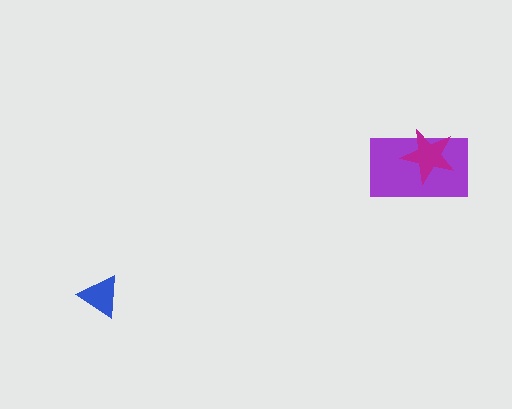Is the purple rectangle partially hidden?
Yes, it is partially covered by another shape.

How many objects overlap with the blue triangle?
0 objects overlap with the blue triangle.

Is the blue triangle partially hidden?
No, no other shape covers it.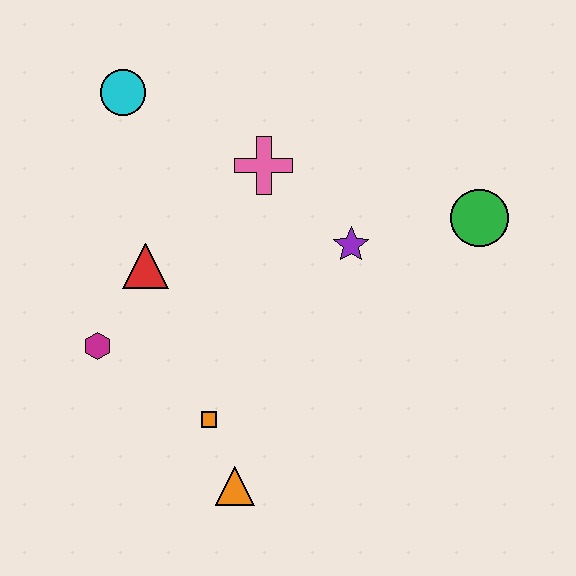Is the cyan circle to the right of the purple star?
No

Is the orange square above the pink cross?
No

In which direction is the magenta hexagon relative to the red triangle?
The magenta hexagon is below the red triangle.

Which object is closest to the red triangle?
The magenta hexagon is closest to the red triangle.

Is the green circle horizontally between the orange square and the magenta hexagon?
No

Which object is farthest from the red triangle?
The green circle is farthest from the red triangle.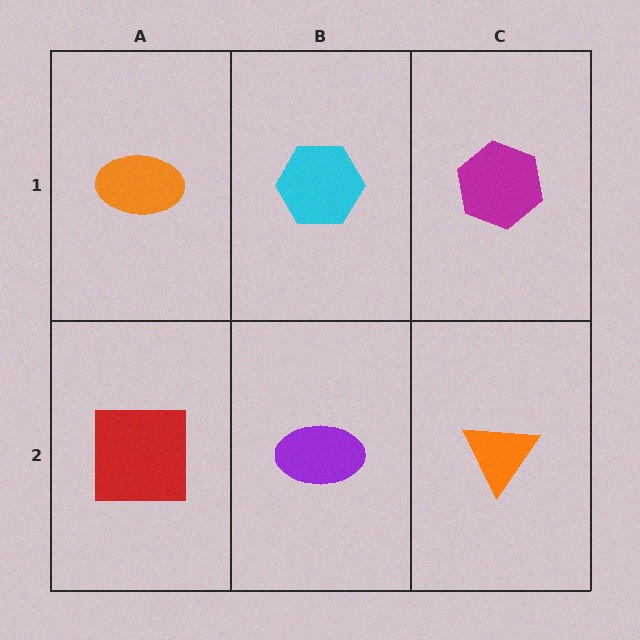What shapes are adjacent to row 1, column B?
A purple ellipse (row 2, column B), an orange ellipse (row 1, column A), a magenta hexagon (row 1, column C).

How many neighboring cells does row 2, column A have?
2.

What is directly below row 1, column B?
A purple ellipse.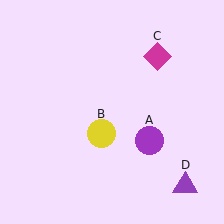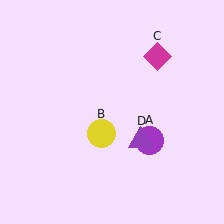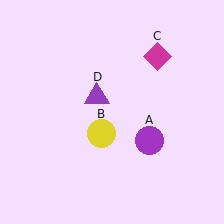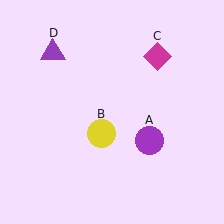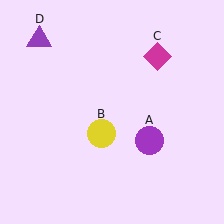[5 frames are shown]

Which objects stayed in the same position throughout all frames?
Purple circle (object A) and yellow circle (object B) and magenta diamond (object C) remained stationary.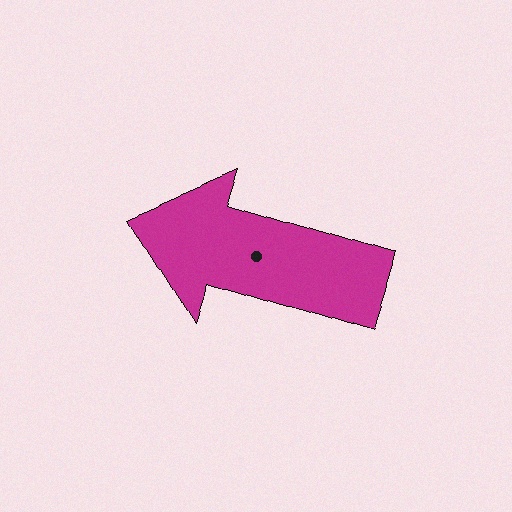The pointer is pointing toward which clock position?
Roughly 10 o'clock.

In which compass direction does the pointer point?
West.